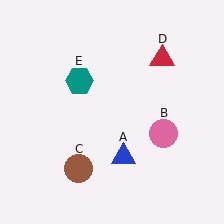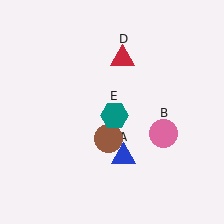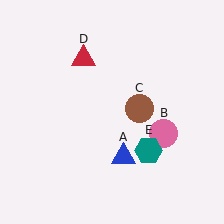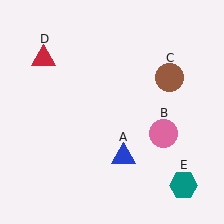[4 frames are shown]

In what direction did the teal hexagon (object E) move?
The teal hexagon (object E) moved down and to the right.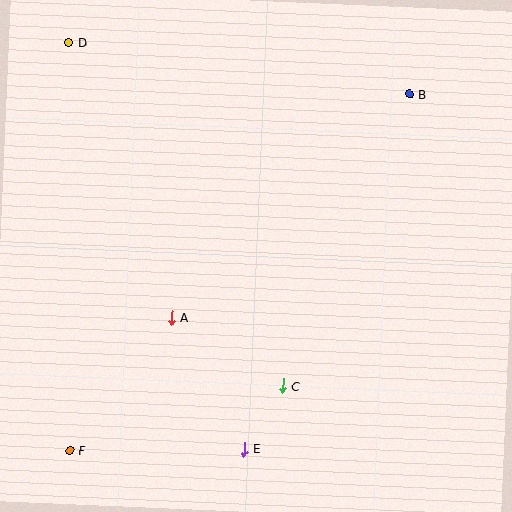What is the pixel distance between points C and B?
The distance between C and B is 318 pixels.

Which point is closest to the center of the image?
Point A at (171, 318) is closest to the center.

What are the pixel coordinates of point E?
Point E is at (244, 449).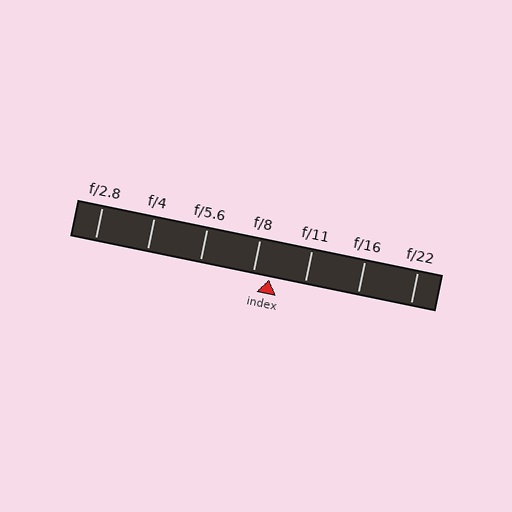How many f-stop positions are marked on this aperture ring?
There are 7 f-stop positions marked.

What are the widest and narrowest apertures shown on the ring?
The widest aperture shown is f/2.8 and the narrowest is f/22.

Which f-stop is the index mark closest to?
The index mark is closest to f/8.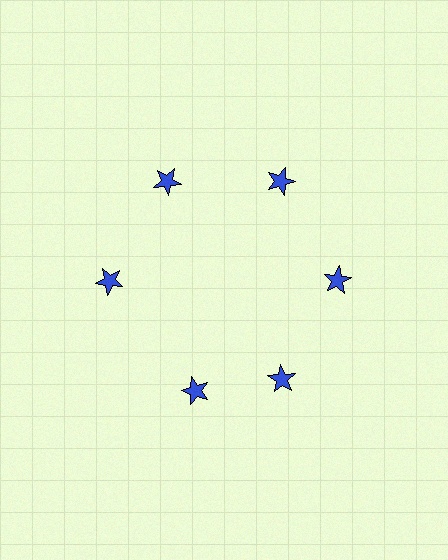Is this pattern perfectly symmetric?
No. The 6 blue stars are arranged in a ring, but one element near the 7 o'clock position is rotated out of alignment along the ring, breaking the 6-fold rotational symmetry.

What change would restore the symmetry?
The symmetry would be restored by rotating it back into even spacing with its neighbors so that all 6 stars sit at equal angles and equal distance from the center.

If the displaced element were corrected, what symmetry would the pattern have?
It would have 6-fold rotational symmetry — the pattern would map onto itself every 60 degrees.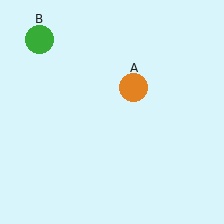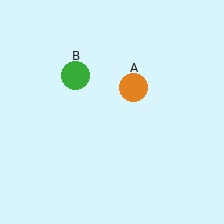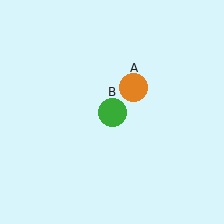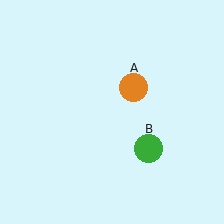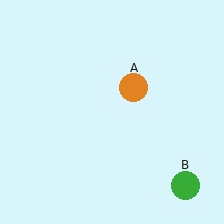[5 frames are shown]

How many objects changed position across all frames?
1 object changed position: green circle (object B).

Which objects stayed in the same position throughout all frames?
Orange circle (object A) remained stationary.